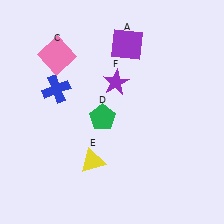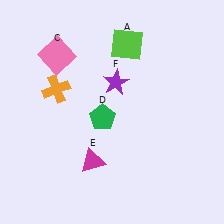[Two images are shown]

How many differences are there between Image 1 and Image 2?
There are 3 differences between the two images.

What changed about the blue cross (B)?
In Image 1, B is blue. In Image 2, it changed to orange.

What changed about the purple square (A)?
In Image 1, A is purple. In Image 2, it changed to lime.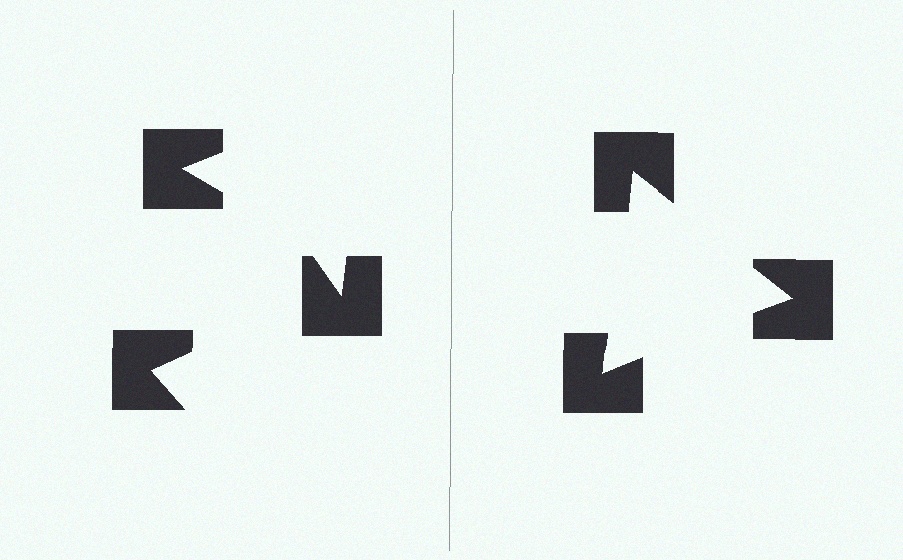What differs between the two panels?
The notched squares are positioned identically on both sides; only the wedge orientations differ. On the right they align to a triangle; on the left they are misaligned.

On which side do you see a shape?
An illusory triangle appears on the right side. On the left side the wedge cuts are rotated, so no coherent shape forms.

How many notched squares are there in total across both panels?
6 — 3 on each side.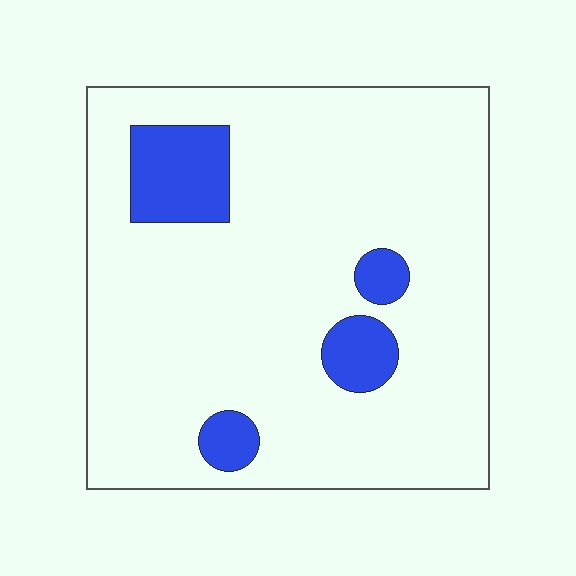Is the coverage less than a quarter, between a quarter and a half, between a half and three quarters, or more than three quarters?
Less than a quarter.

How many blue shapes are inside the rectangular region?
4.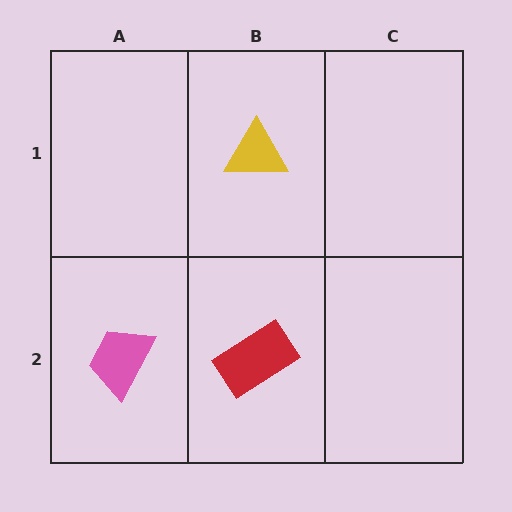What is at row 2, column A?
A pink trapezoid.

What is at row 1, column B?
A yellow triangle.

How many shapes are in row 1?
1 shape.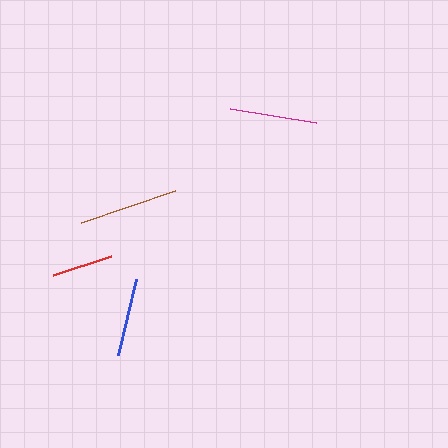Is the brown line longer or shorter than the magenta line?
The brown line is longer than the magenta line.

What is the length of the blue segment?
The blue segment is approximately 78 pixels long.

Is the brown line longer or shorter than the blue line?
The brown line is longer than the blue line.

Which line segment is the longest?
The brown line is the longest at approximately 99 pixels.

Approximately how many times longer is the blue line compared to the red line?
The blue line is approximately 1.3 times the length of the red line.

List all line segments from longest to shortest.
From longest to shortest: brown, magenta, blue, red.